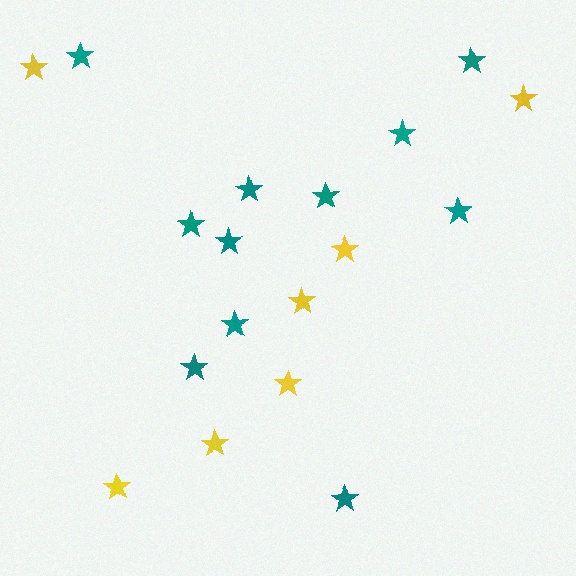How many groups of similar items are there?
There are 2 groups: one group of yellow stars (7) and one group of teal stars (11).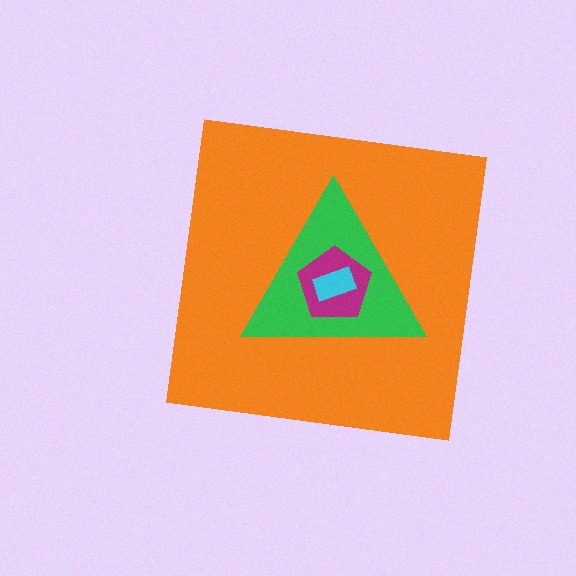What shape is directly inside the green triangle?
The magenta pentagon.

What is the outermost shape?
The orange square.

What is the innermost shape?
The cyan rectangle.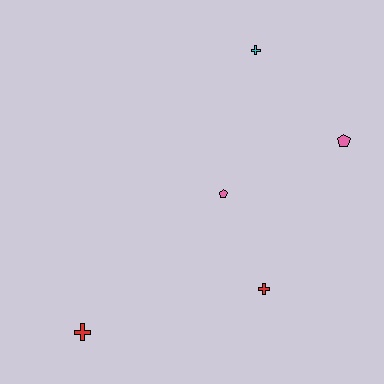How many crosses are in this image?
There are 3 crosses.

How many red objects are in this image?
There are 2 red objects.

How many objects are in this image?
There are 5 objects.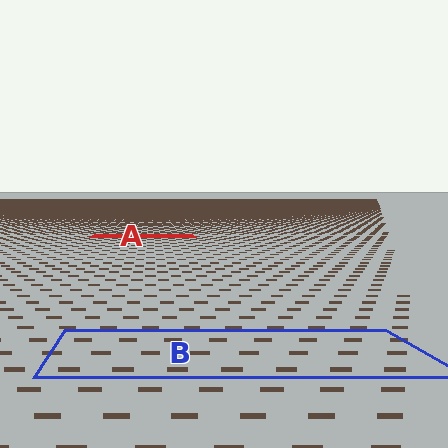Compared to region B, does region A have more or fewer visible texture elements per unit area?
Region A has more texture elements per unit area — they are packed more densely because it is farther away.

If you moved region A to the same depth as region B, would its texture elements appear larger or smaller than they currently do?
They would appear larger. At a closer depth, the same texture elements are projected at a bigger on-screen size.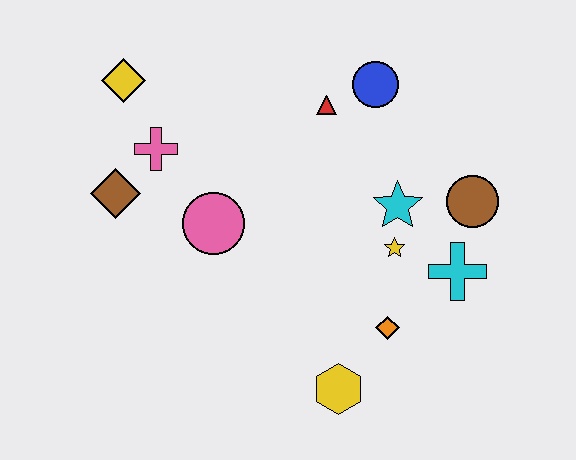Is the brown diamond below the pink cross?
Yes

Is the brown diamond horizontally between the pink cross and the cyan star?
No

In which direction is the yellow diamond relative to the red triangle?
The yellow diamond is to the left of the red triangle.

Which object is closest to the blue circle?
The red triangle is closest to the blue circle.